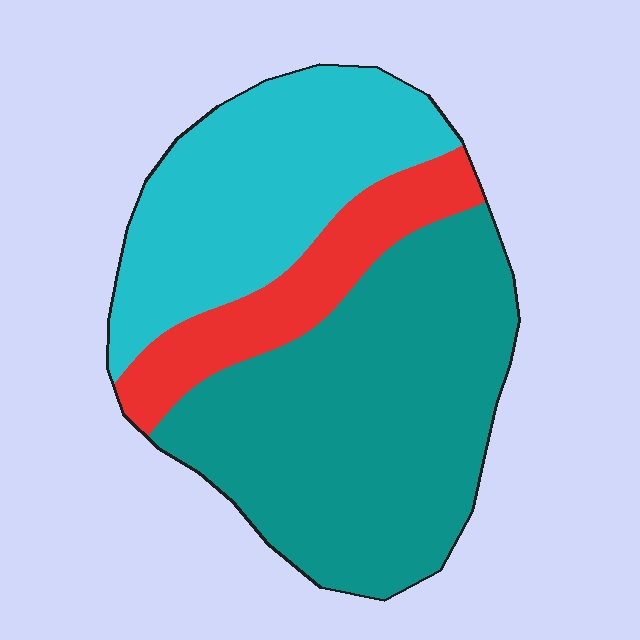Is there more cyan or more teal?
Teal.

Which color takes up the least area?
Red, at roughly 15%.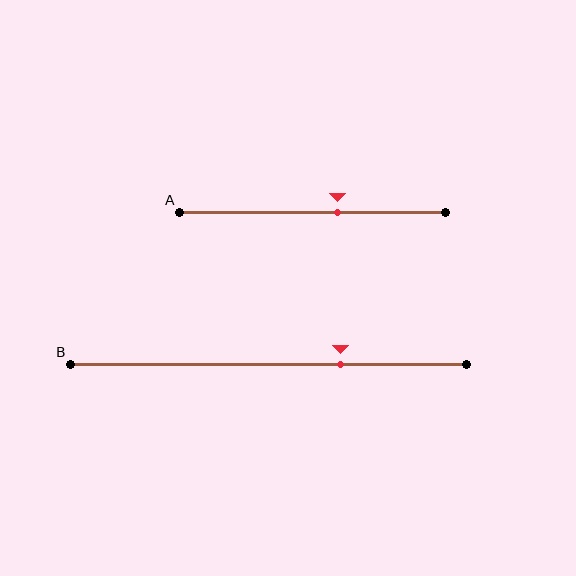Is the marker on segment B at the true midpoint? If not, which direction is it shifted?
No, the marker on segment B is shifted to the right by about 18% of the segment length.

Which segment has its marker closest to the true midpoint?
Segment A has its marker closest to the true midpoint.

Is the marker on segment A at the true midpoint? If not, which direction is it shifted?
No, the marker on segment A is shifted to the right by about 9% of the segment length.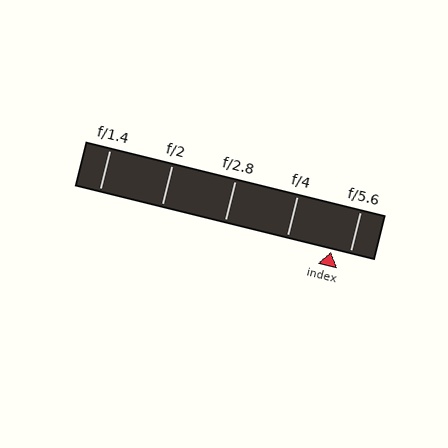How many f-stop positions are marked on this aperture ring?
There are 5 f-stop positions marked.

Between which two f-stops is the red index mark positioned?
The index mark is between f/4 and f/5.6.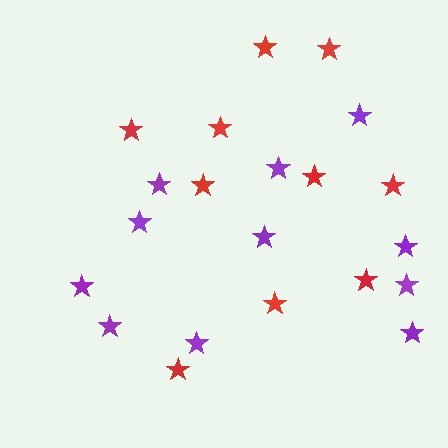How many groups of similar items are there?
There are 2 groups: one group of red stars (10) and one group of purple stars (11).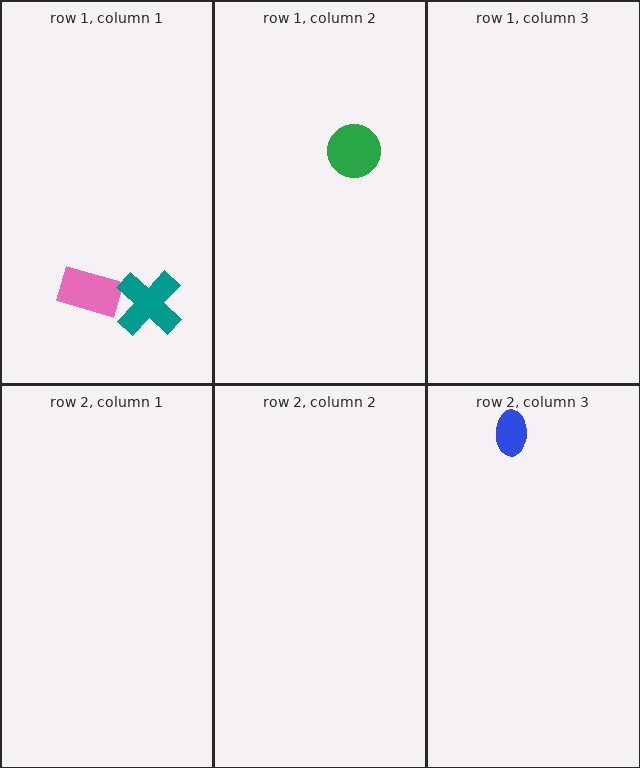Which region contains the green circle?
The row 1, column 2 region.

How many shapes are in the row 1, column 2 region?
1.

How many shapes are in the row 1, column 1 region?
2.